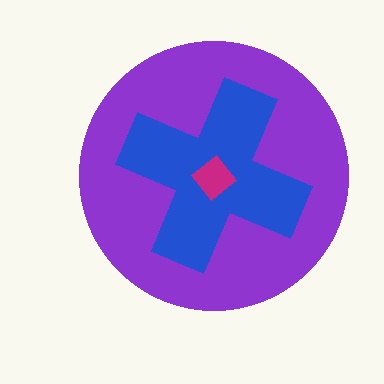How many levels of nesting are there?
3.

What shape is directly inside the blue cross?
The magenta diamond.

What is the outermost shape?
The purple circle.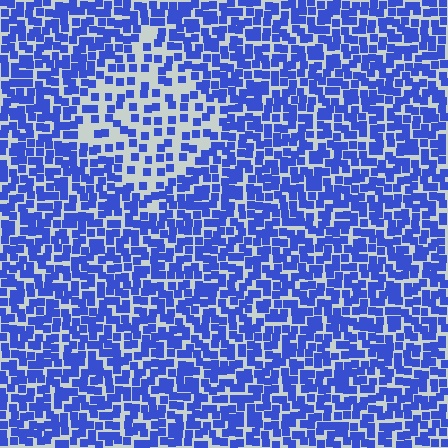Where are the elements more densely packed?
The elements are more densely packed outside the diamond boundary.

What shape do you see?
I see a diamond.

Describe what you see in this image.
The image contains small blue elements arranged at two different densities. A diamond-shaped region is visible where the elements are less densely packed than the surrounding area.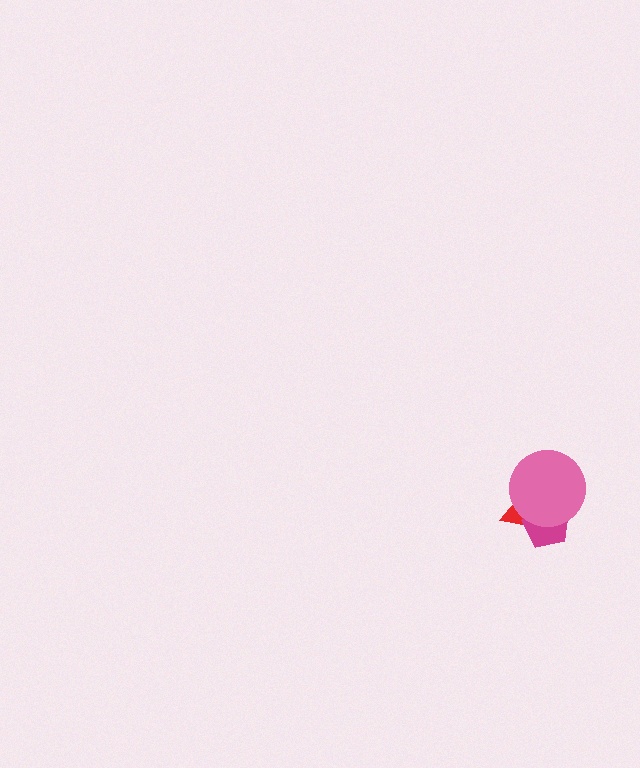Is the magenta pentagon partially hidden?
Yes, it is partially covered by another shape.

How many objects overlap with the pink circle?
2 objects overlap with the pink circle.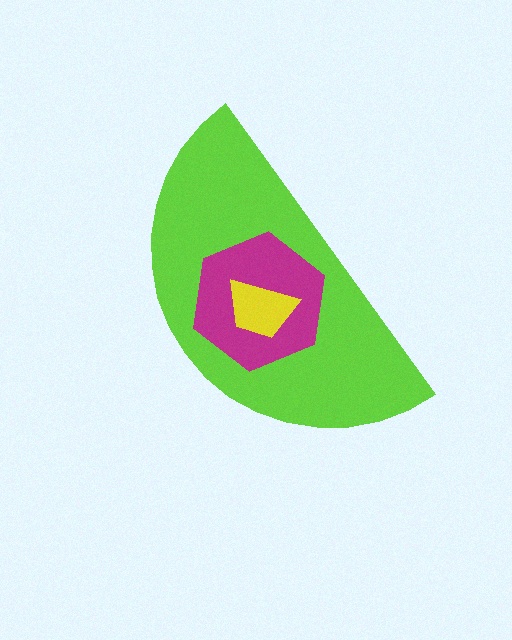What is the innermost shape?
The yellow trapezoid.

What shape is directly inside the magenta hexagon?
The yellow trapezoid.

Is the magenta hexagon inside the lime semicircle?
Yes.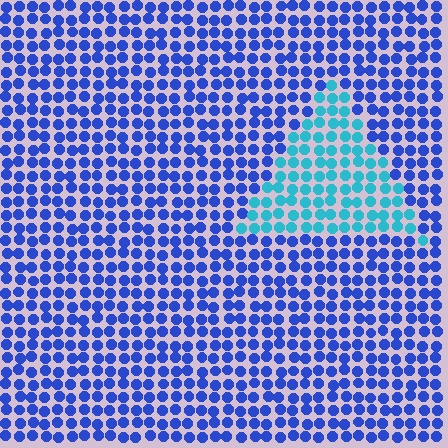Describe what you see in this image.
The image is filled with small blue elements in a uniform arrangement. A triangle-shaped region is visible where the elements are tinted to a slightly different hue, forming a subtle color boundary.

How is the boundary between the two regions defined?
The boundary is defined purely by a slight shift in hue (about 43 degrees). Spacing, size, and orientation are identical on both sides.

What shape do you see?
I see a triangle.